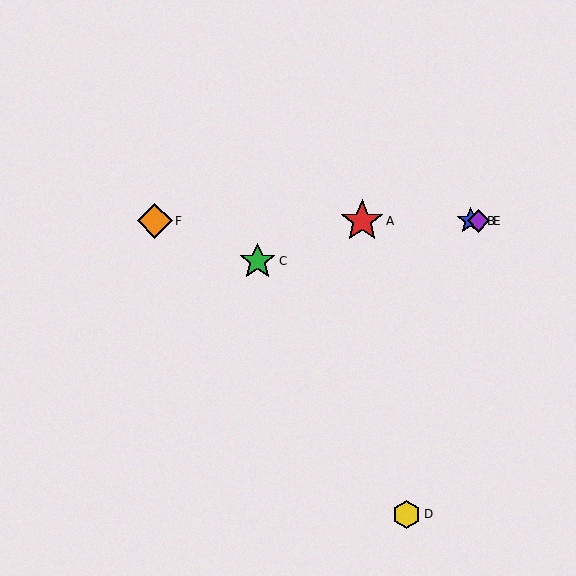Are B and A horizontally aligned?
Yes, both are at y≈221.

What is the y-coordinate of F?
Object F is at y≈221.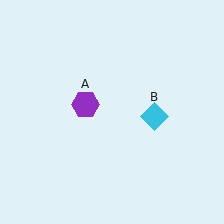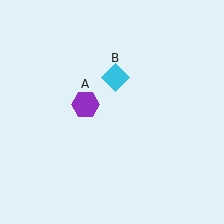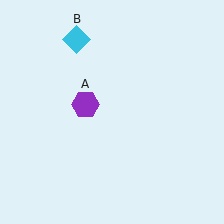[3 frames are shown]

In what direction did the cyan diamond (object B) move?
The cyan diamond (object B) moved up and to the left.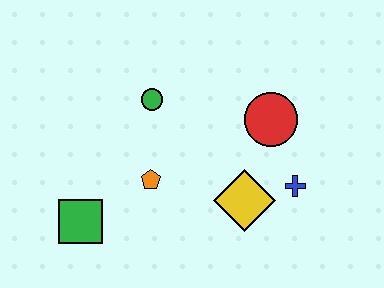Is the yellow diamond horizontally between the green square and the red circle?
Yes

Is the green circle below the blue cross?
No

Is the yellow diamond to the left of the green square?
No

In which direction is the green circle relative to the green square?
The green circle is above the green square.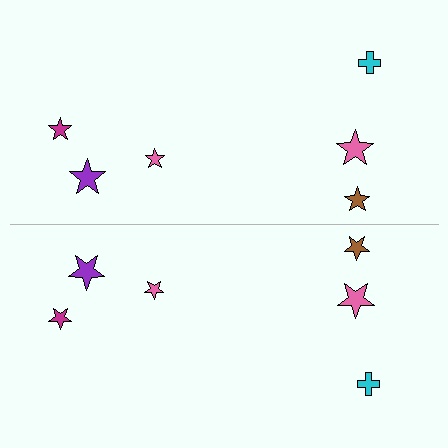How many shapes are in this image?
There are 12 shapes in this image.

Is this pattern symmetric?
Yes, this pattern has bilateral (reflection) symmetry.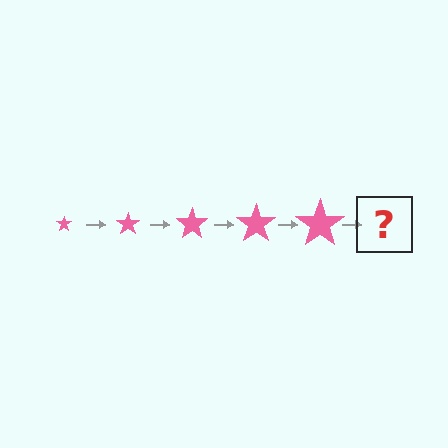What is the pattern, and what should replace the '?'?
The pattern is that the star gets progressively larger each step. The '?' should be a pink star, larger than the previous one.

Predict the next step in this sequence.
The next step is a pink star, larger than the previous one.